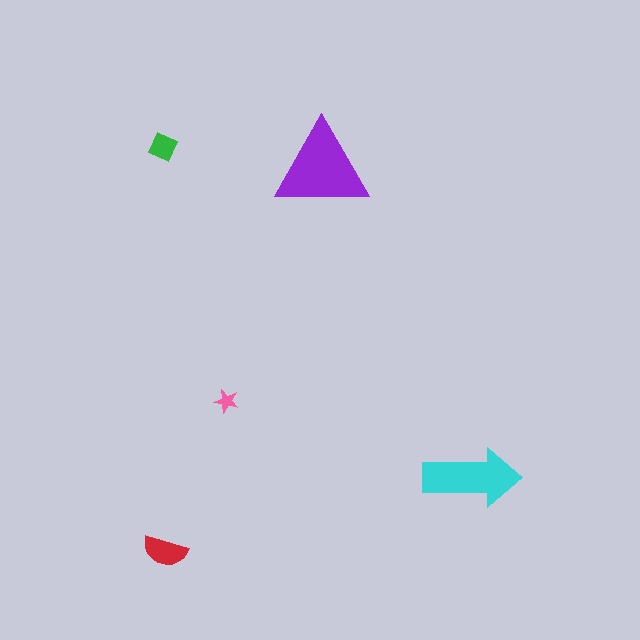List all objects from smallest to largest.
The pink star, the green diamond, the red semicircle, the cyan arrow, the purple triangle.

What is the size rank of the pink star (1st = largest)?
5th.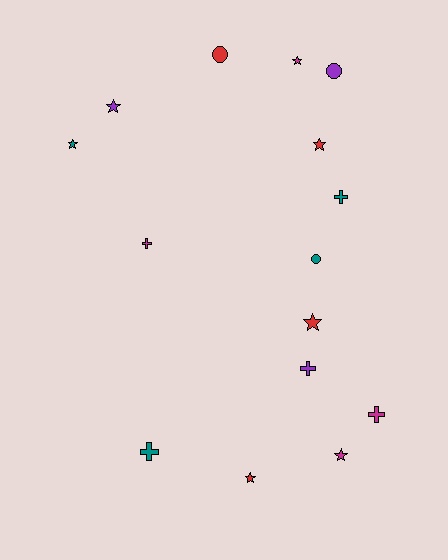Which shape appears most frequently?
Star, with 7 objects.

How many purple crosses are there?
There is 1 purple cross.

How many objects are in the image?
There are 15 objects.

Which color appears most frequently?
Teal, with 4 objects.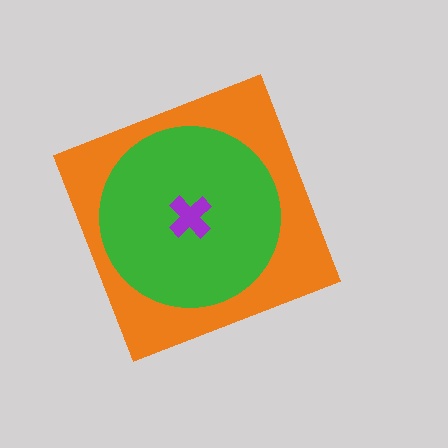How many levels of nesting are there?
3.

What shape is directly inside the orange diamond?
The green circle.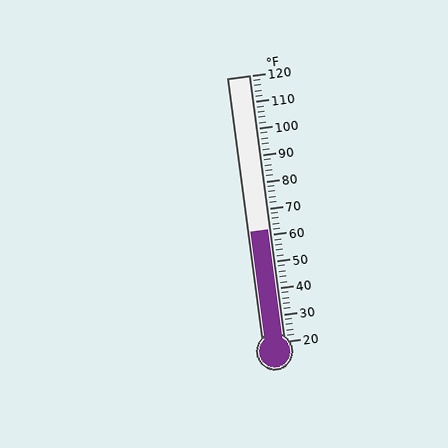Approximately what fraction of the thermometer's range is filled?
The thermometer is filled to approximately 40% of its range.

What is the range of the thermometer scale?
The thermometer scale ranges from 20°F to 120°F.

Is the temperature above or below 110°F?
The temperature is below 110°F.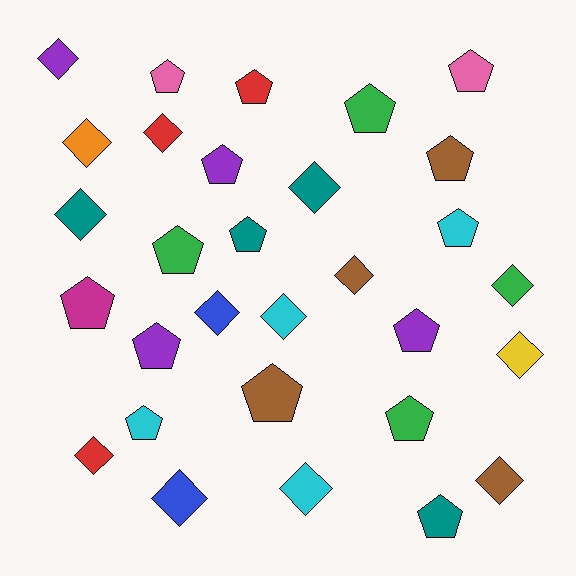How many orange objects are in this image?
There is 1 orange object.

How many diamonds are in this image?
There are 14 diamonds.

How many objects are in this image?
There are 30 objects.